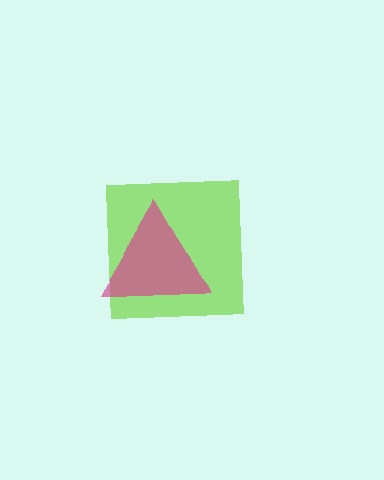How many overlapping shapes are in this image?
There are 2 overlapping shapes in the image.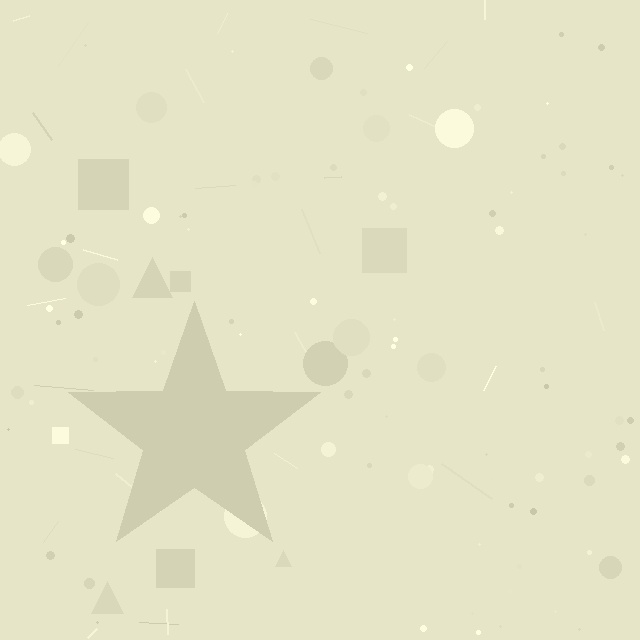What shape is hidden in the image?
A star is hidden in the image.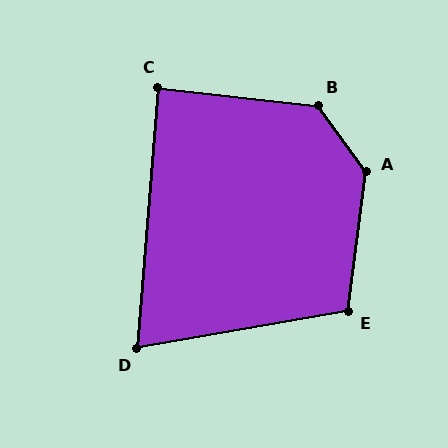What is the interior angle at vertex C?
Approximately 88 degrees (approximately right).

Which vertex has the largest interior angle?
A, at approximately 137 degrees.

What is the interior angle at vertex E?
Approximately 107 degrees (obtuse).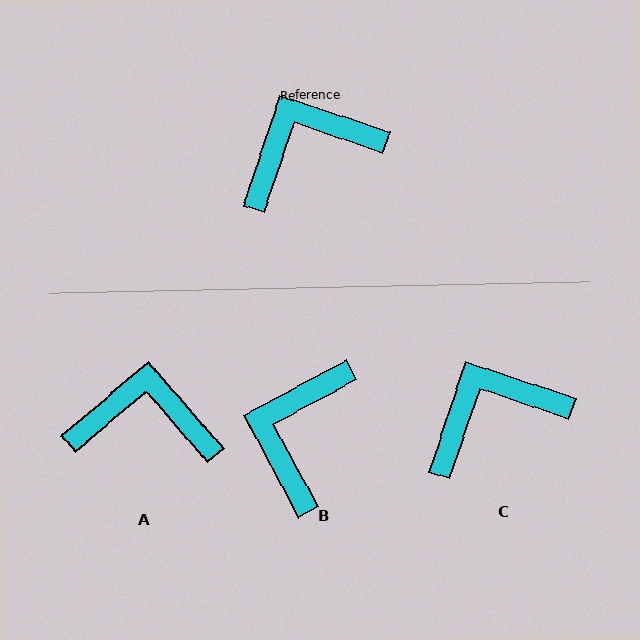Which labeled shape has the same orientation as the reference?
C.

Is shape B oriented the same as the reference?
No, it is off by about 47 degrees.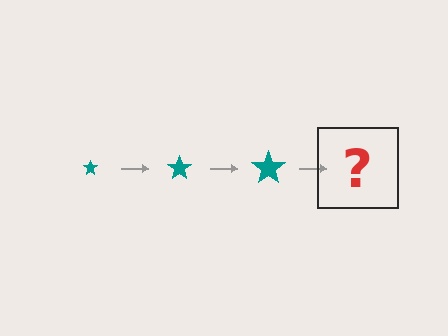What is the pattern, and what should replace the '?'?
The pattern is that the star gets progressively larger each step. The '?' should be a teal star, larger than the previous one.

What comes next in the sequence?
The next element should be a teal star, larger than the previous one.